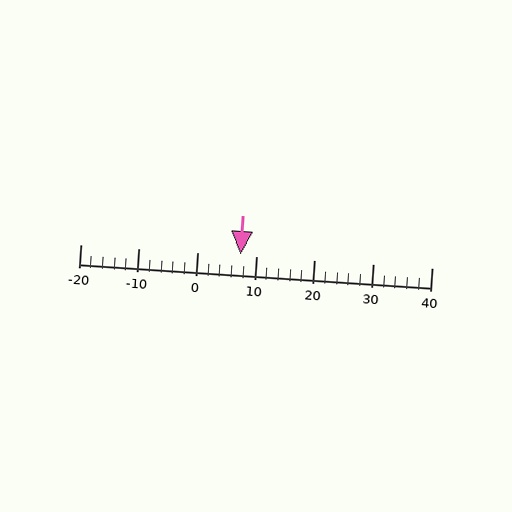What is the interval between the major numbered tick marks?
The major tick marks are spaced 10 units apart.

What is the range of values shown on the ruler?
The ruler shows values from -20 to 40.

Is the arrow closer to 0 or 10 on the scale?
The arrow is closer to 10.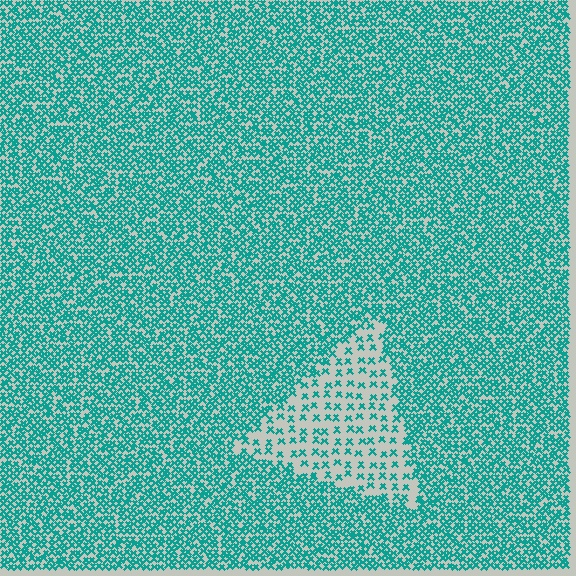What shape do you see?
I see a triangle.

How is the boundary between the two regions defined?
The boundary is defined by a change in element density (approximately 2.8x ratio). All elements are the same color, size, and shape.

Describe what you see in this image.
The image contains small teal elements arranged at two different densities. A triangle-shaped region is visible where the elements are less densely packed than the surrounding area.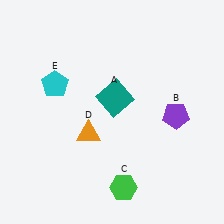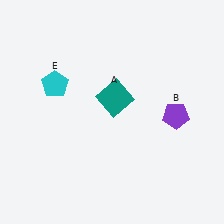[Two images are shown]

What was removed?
The orange triangle (D), the green hexagon (C) were removed in Image 2.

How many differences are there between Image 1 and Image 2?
There are 2 differences between the two images.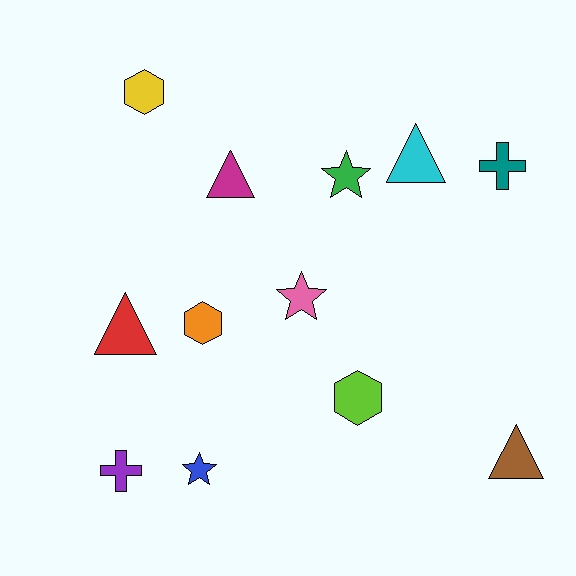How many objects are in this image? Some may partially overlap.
There are 12 objects.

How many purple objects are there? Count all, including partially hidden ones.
There is 1 purple object.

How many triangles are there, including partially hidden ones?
There are 4 triangles.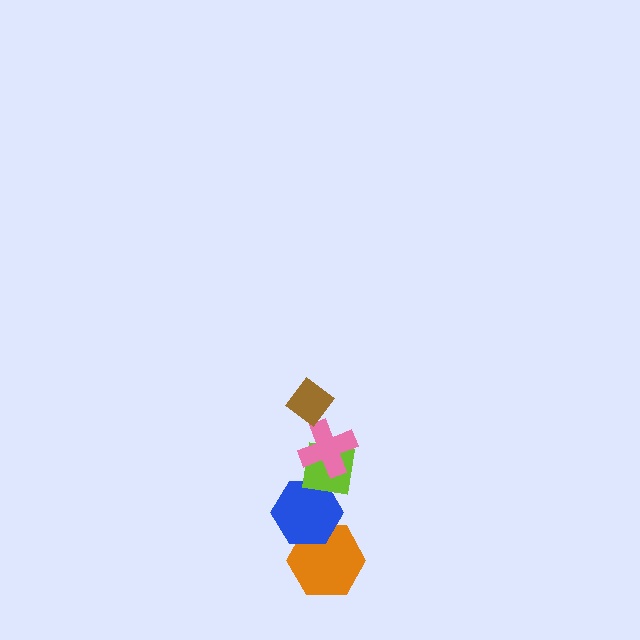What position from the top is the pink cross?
The pink cross is 2nd from the top.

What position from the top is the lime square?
The lime square is 3rd from the top.